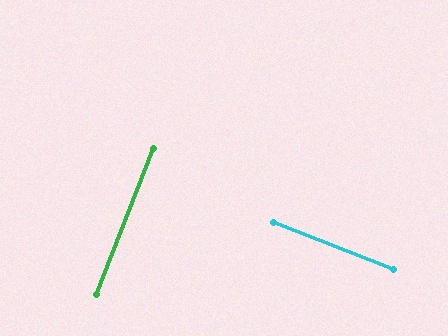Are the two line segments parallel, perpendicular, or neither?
Perpendicular — they meet at approximately 90°.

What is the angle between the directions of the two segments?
Approximately 90 degrees.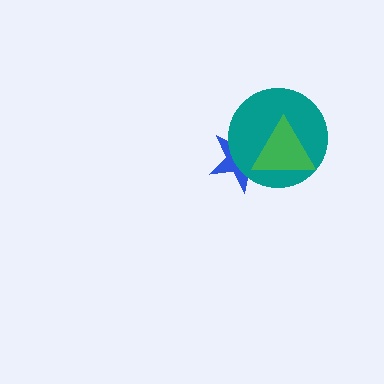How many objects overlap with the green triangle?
2 objects overlap with the green triangle.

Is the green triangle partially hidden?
No, no other shape covers it.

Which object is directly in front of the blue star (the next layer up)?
The teal circle is directly in front of the blue star.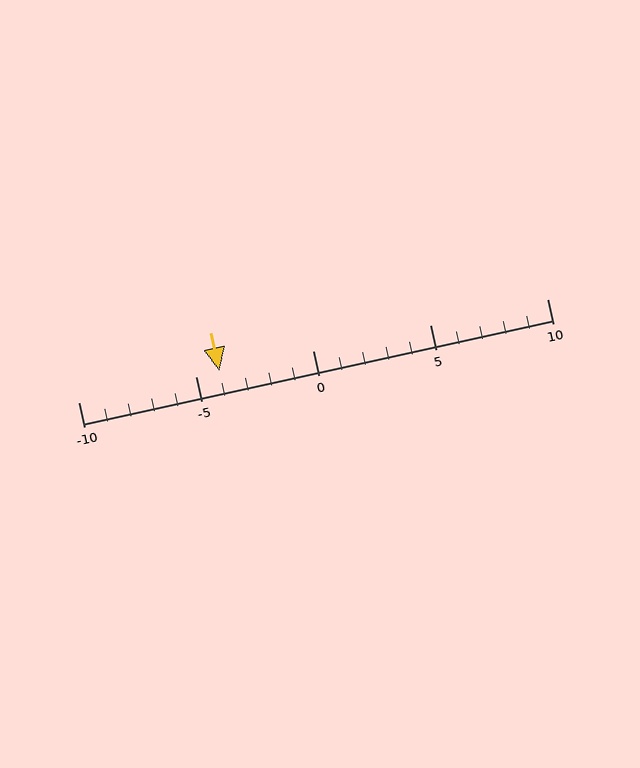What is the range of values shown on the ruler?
The ruler shows values from -10 to 10.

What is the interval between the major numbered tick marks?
The major tick marks are spaced 5 units apart.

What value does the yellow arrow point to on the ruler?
The yellow arrow points to approximately -4.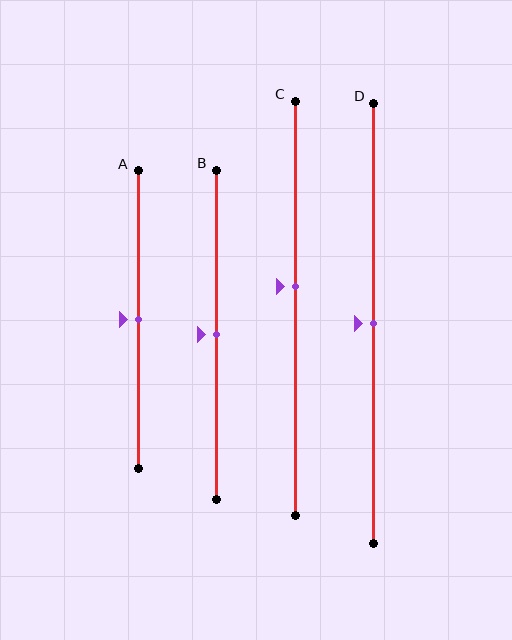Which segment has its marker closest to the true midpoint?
Segment A has its marker closest to the true midpoint.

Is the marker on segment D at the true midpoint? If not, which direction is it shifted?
Yes, the marker on segment D is at the true midpoint.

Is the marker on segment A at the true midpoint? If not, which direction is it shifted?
Yes, the marker on segment A is at the true midpoint.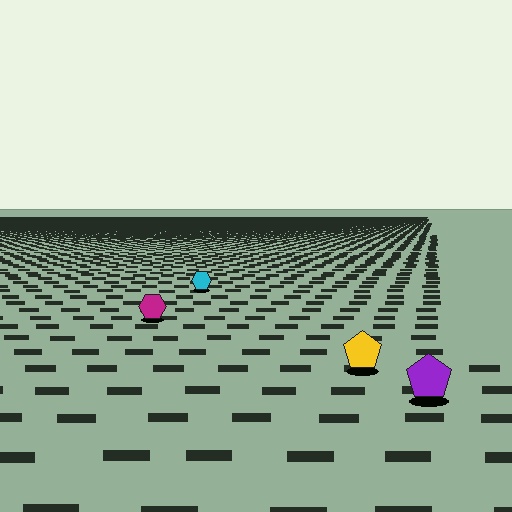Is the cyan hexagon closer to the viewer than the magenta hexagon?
No. The magenta hexagon is closer — you can tell from the texture gradient: the ground texture is coarser near it.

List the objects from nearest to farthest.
From nearest to farthest: the purple pentagon, the yellow pentagon, the magenta hexagon, the cyan hexagon.